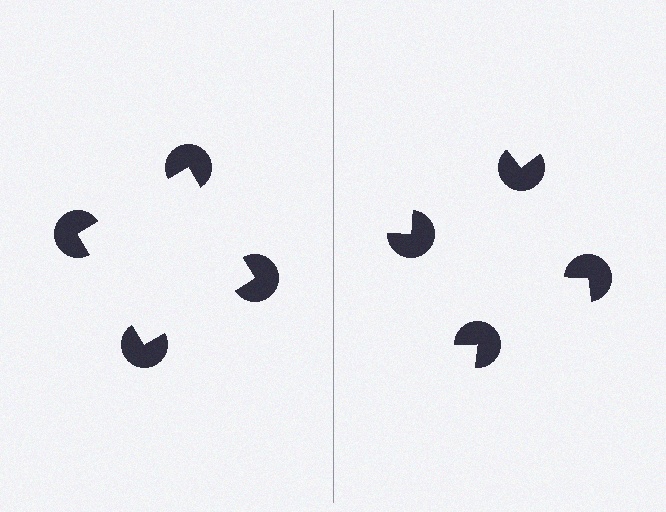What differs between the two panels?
The pac-man discs are positioned identically on both sides; only the wedge orientations differ. On the left they align to a square; on the right they are misaligned.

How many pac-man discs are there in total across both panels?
8 — 4 on each side.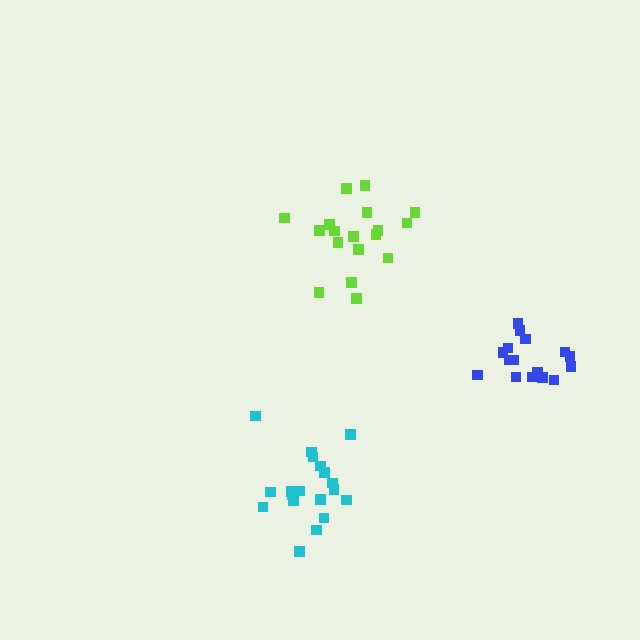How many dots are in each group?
Group 1: 19 dots, Group 2: 18 dots, Group 3: 16 dots (53 total).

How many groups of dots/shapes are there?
There are 3 groups.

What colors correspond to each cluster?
The clusters are colored: cyan, lime, blue.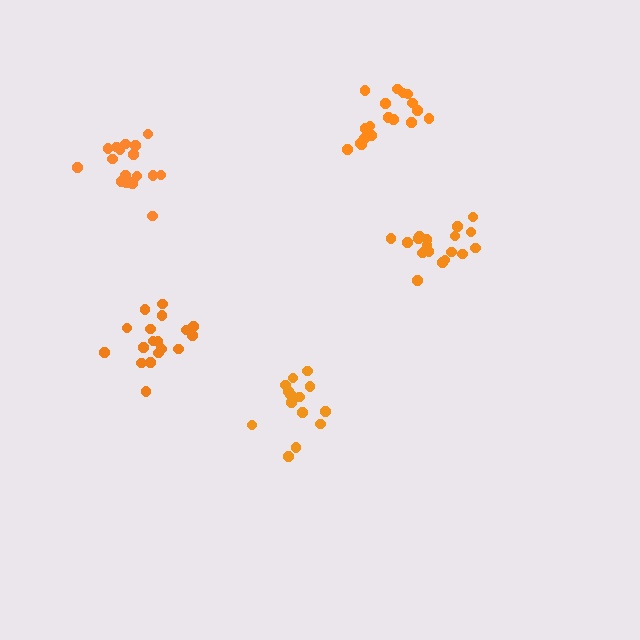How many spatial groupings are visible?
There are 5 spatial groupings.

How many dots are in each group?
Group 1: 18 dots, Group 2: 14 dots, Group 3: 19 dots, Group 4: 18 dots, Group 5: 18 dots (87 total).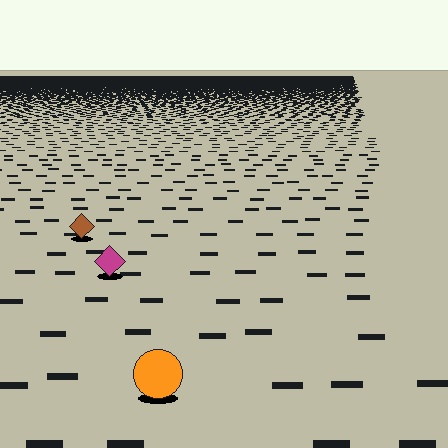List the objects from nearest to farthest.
From nearest to farthest: the orange circle, the magenta diamond, the brown diamond.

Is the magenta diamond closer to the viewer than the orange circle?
No. The orange circle is closer — you can tell from the texture gradient: the ground texture is coarser near it.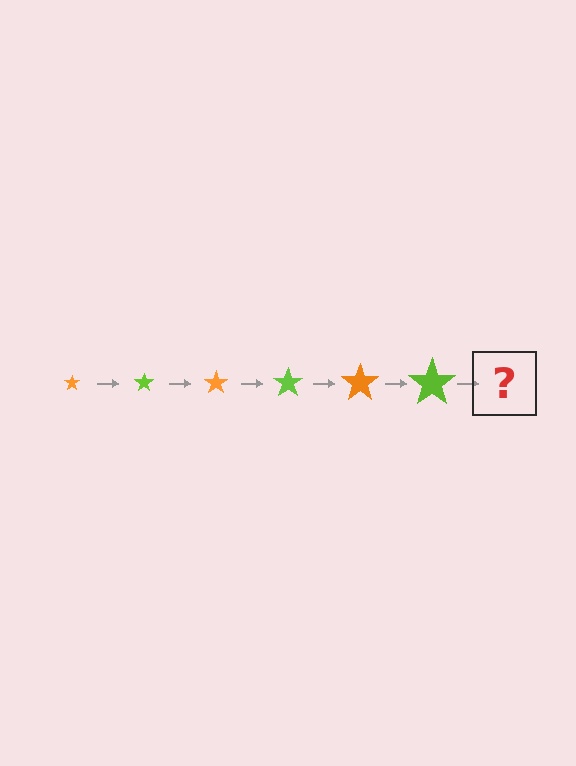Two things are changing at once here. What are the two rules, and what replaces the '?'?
The two rules are that the star grows larger each step and the color cycles through orange and lime. The '?' should be an orange star, larger than the previous one.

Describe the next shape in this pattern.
It should be an orange star, larger than the previous one.